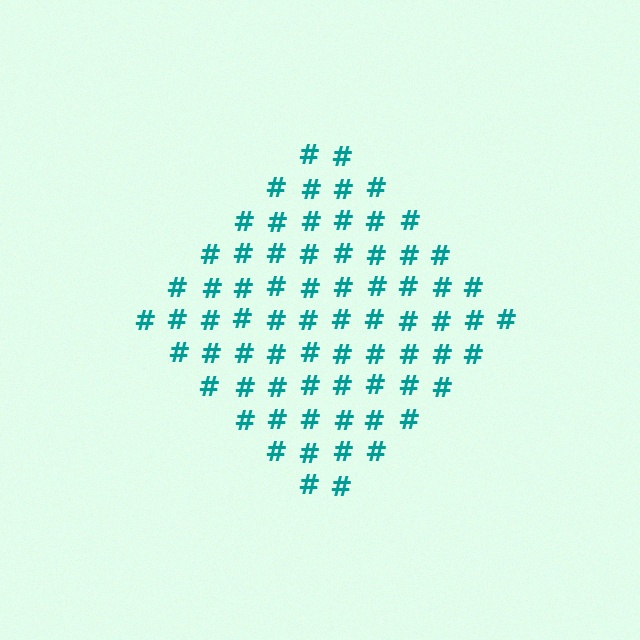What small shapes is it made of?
It is made of small hash symbols.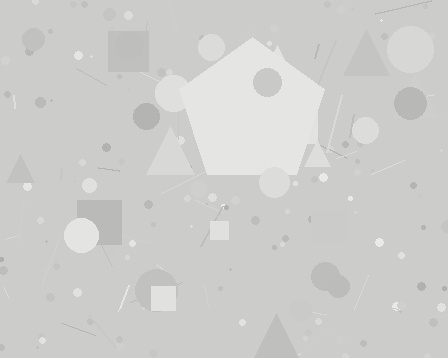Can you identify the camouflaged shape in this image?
The camouflaged shape is a pentagon.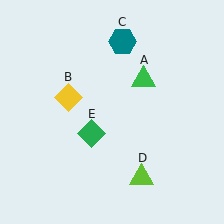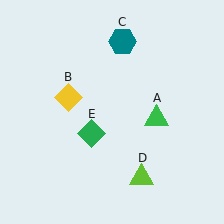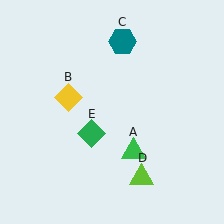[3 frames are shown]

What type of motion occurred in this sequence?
The green triangle (object A) rotated clockwise around the center of the scene.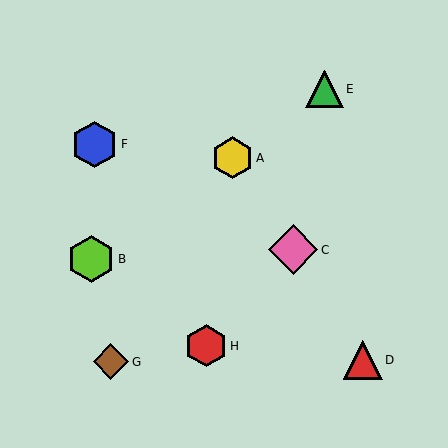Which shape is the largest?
The pink diamond (labeled C) is the largest.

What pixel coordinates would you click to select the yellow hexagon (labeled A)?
Click at (232, 158) to select the yellow hexagon A.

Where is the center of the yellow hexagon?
The center of the yellow hexagon is at (232, 158).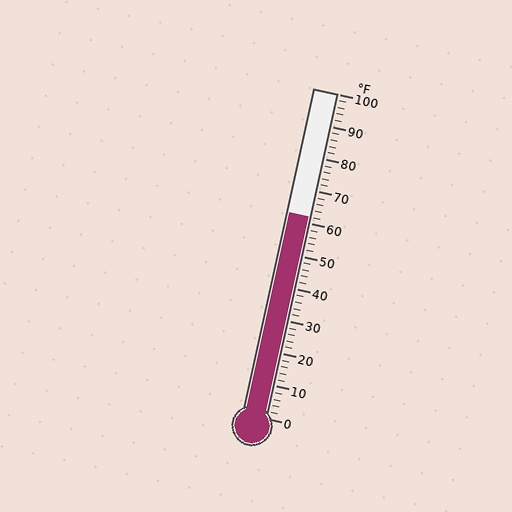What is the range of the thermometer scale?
The thermometer scale ranges from 0°F to 100°F.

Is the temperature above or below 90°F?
The temperature is below 90°F.